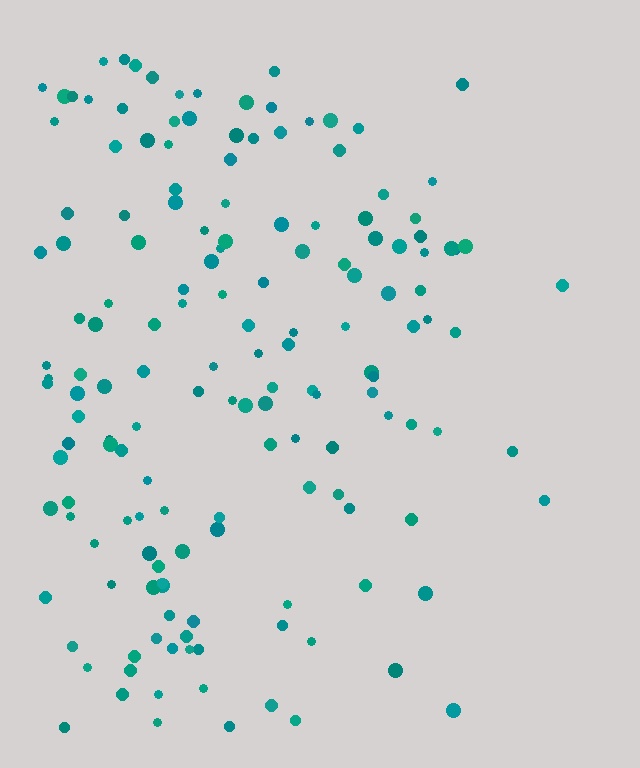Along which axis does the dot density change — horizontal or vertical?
Horizontal.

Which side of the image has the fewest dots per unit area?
The right.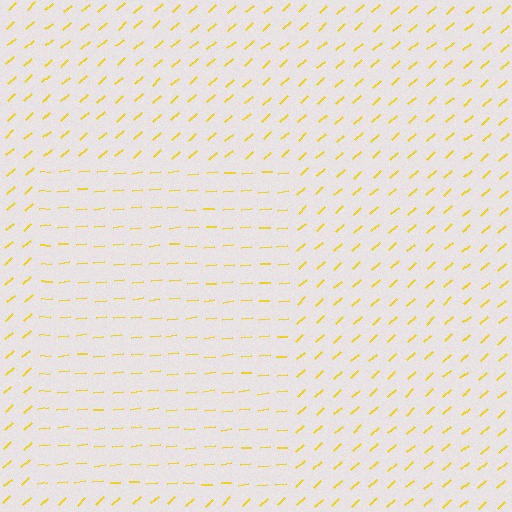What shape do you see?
I see a rectangle.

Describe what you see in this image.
The image is filled with small yellow line segments. A rectangle region in the image has lines oriented differently from the surrounding lines, creating a visible texture boundary.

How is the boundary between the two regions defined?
The boundary is defined purely by a change in line orientation (approximately 36 degrees difference). All lines are the same color and thickness.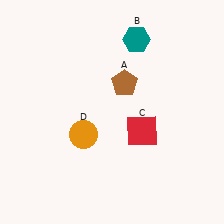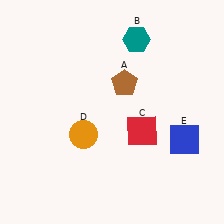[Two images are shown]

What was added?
A blue square (E) was added in Image 2.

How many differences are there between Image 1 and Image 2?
There is 1 difference between the two images.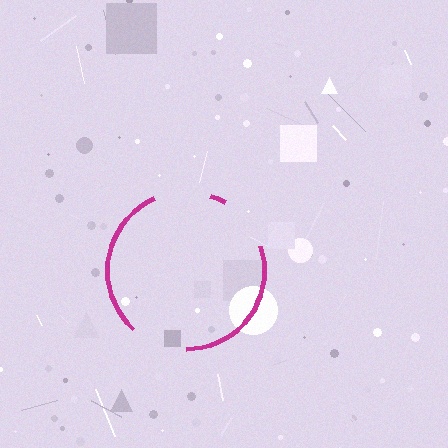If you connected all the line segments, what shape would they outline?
They would outline a circle.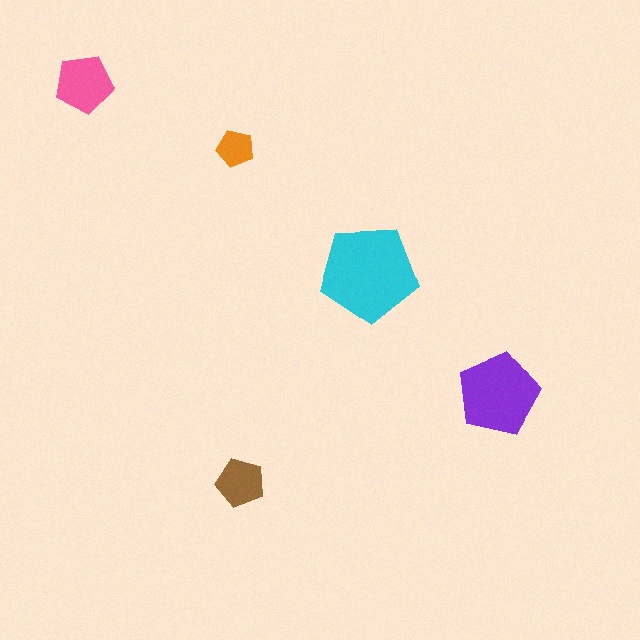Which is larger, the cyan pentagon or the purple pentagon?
The cyan one.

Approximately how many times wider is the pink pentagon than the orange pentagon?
About 1.5 times wider.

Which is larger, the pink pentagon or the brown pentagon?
The pink one.